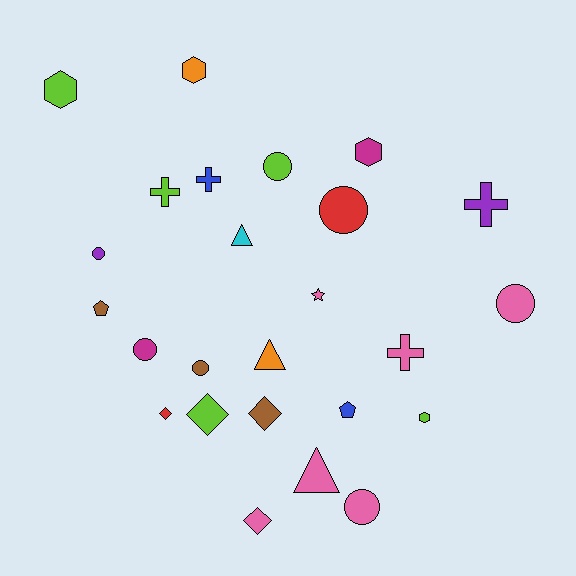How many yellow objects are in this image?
There are no yellow objects.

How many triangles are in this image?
There are 3 triangles.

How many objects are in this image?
There are 25 objects.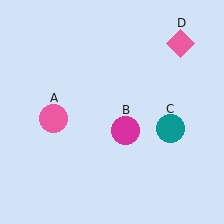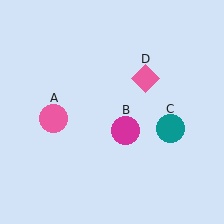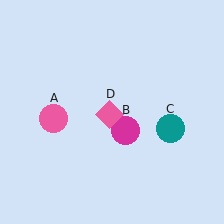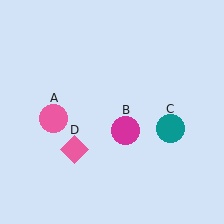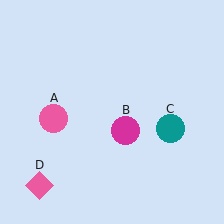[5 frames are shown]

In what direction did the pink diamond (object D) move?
The pink diamond (object D) moved down and to the left.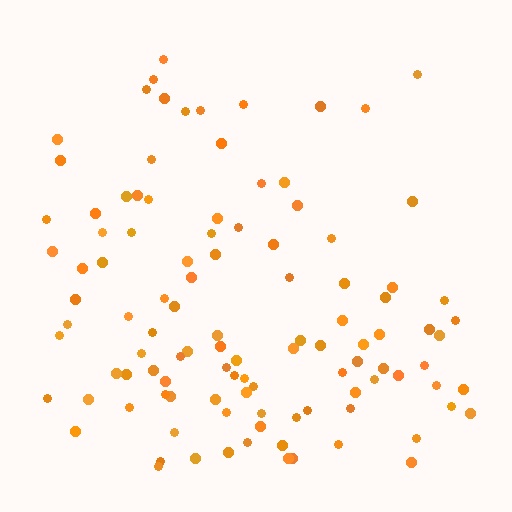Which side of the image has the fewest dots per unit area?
The top.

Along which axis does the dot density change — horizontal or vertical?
Vertical.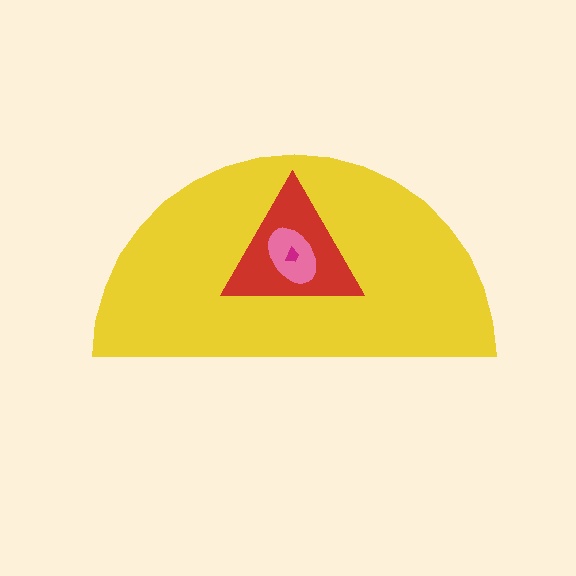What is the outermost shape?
The yellow semicircle.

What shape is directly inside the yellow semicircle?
The red triangle.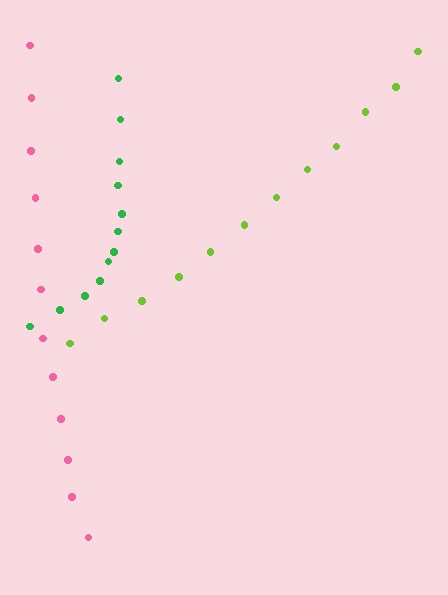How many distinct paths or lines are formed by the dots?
There are 3 distinct paths.